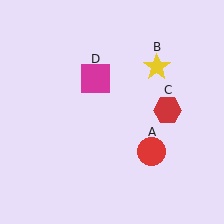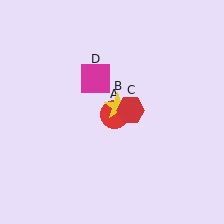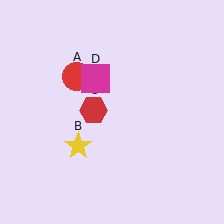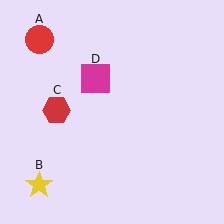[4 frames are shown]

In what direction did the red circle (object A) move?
The red circle (object A) moved up and to the left.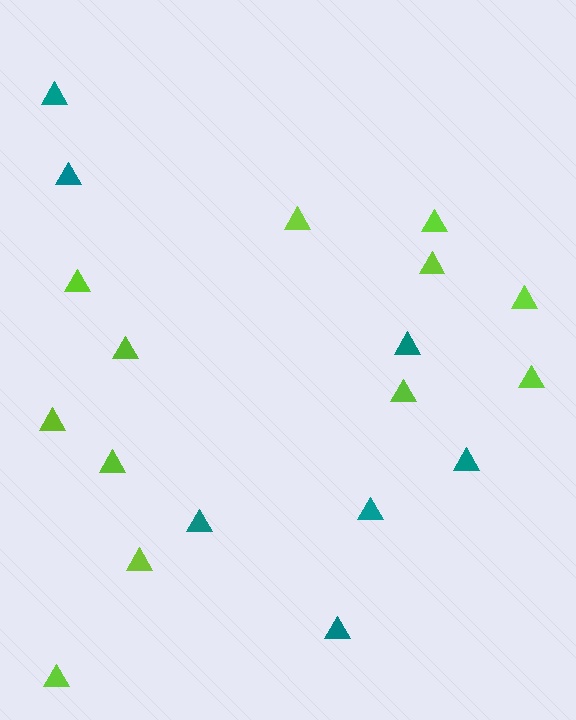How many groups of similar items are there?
There are 2 groups: one group of teal triangles (7) and one group of lime triangles (12).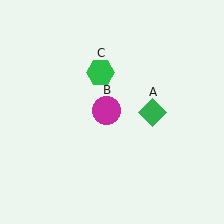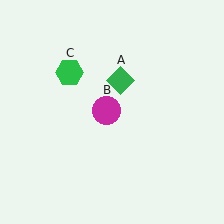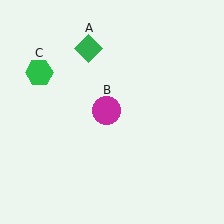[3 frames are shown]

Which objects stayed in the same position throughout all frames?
Magenta circle (object B) remained stationary.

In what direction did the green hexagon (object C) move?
The green hexagon (object C) moved left.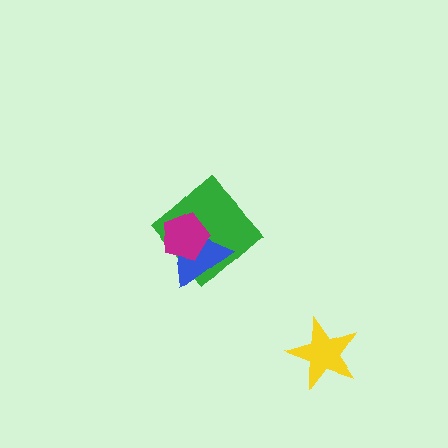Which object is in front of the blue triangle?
The magenta pentagon is in front of the blue triangle.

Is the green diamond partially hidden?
Yes, it is partially covered by another shape.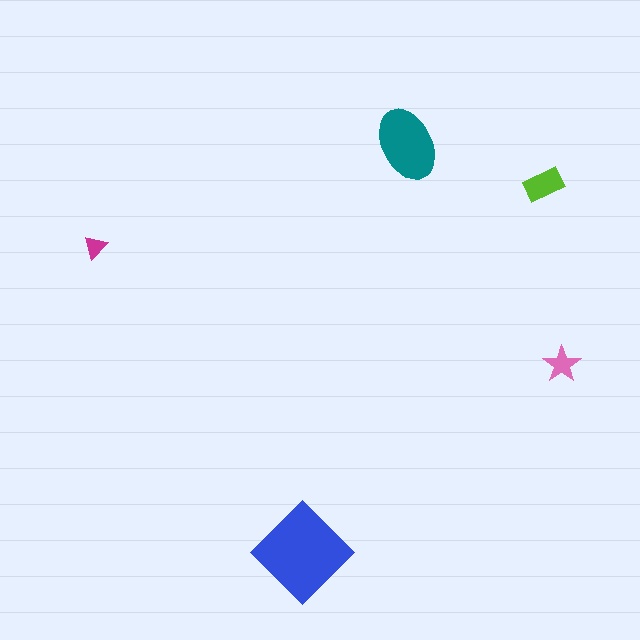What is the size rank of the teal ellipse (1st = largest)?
2nd.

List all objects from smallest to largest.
The magenta triangle, the pink star, the lime rectangle, the teal ellipse, the blue diamond.